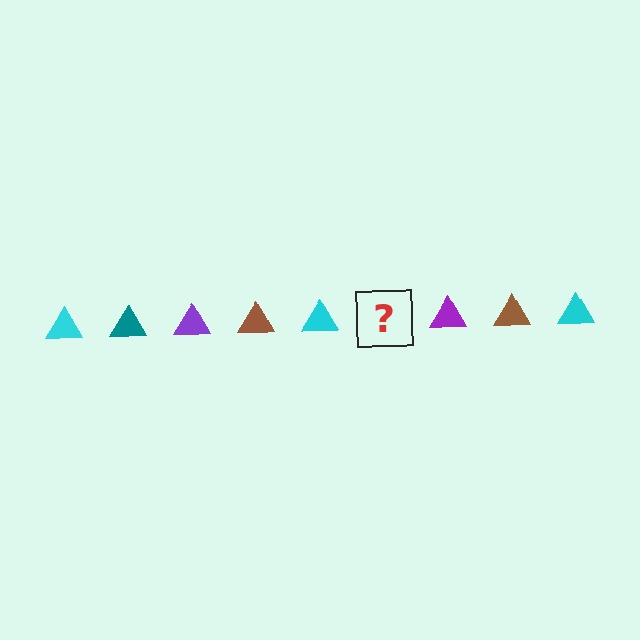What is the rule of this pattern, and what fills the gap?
The rule is that the pattern cycles through cyan, teal, purple, brown triangles. The gap should be filled with a teal triangle.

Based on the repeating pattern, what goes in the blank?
The blank should be a teal triangle.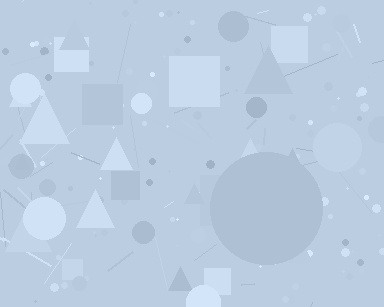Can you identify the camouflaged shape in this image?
The camouflaged shape is a circle.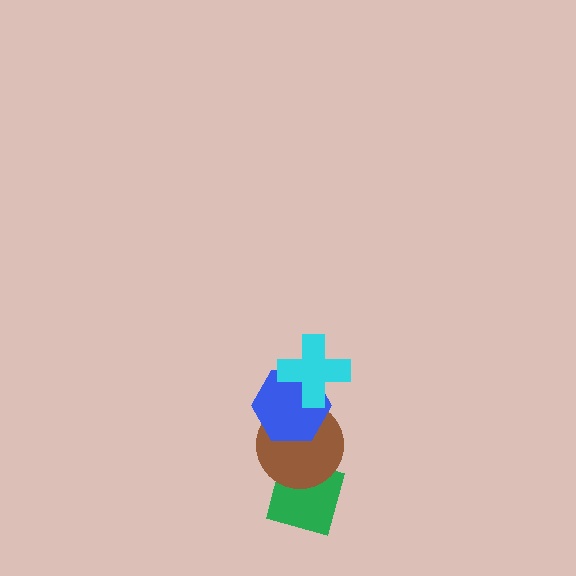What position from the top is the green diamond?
The green diamond is 4th from the top.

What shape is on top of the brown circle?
The blue hexagon is on top of the brown circle.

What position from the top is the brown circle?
The brown circle is 3rd from the top.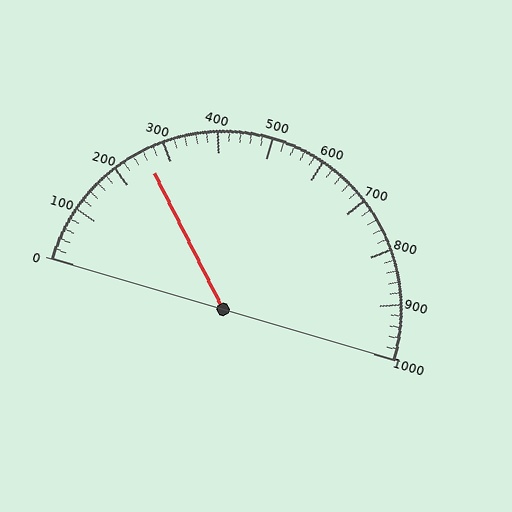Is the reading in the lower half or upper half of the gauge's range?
The reading is in the lower half of the range (0 to 1000).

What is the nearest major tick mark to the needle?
The nearest major tick mark is 300.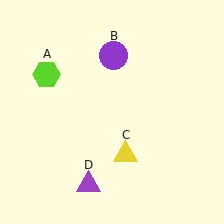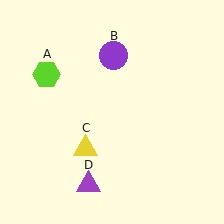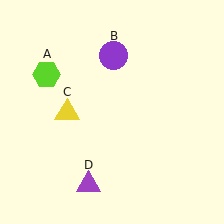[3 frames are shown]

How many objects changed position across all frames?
1 object changed position: yellow triangle (object C).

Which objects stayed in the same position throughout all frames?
Lime hexagon (object A) and purple circle (object B) and purple triangle (object D) remained stationary.